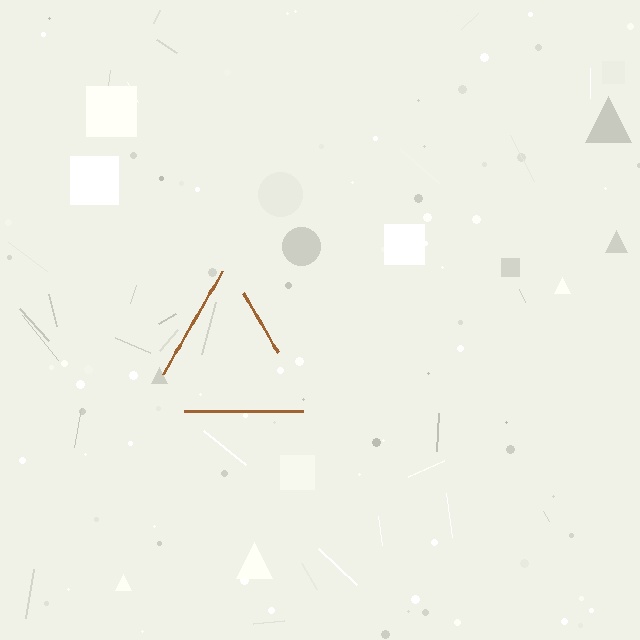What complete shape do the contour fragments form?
The contour fragments form a triangle.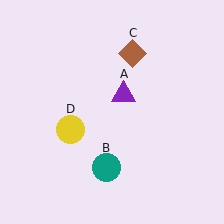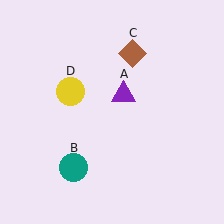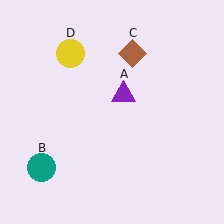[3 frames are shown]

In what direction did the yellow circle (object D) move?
The yellow circle (object D) moved up.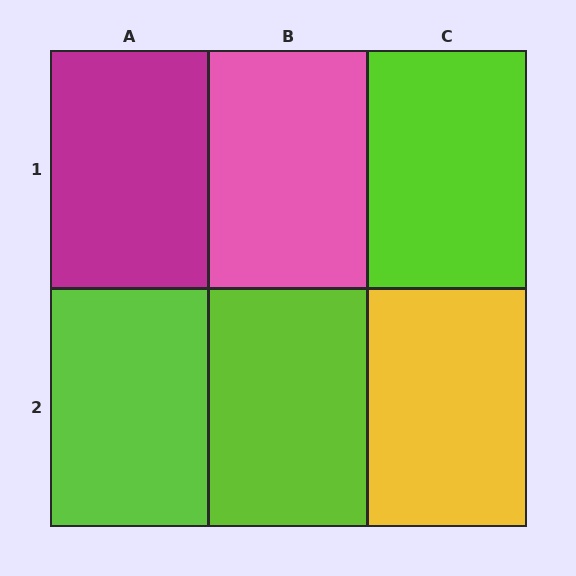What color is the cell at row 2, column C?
Yellow.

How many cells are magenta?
1 cell is magenta.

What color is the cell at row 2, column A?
Lime.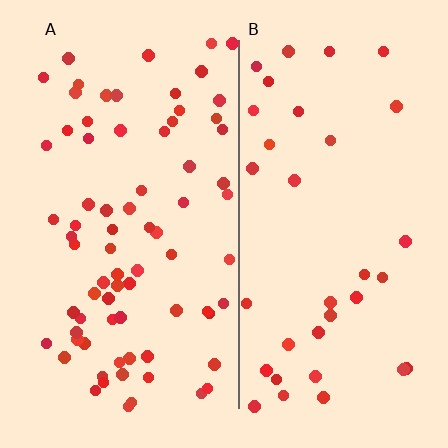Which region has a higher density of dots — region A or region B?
A (the left).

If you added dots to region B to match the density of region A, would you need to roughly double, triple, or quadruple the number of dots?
Approximately double.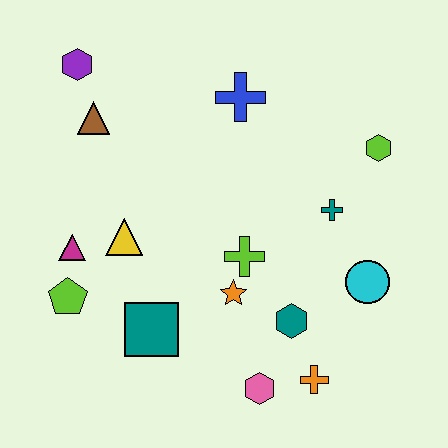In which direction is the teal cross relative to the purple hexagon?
The teal cross is to the right of the purple hexagon.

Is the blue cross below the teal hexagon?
No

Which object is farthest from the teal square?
The lime hexagon is farthest from the teal square.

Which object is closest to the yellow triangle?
The magenta triangle is closest to the yellow triangle.